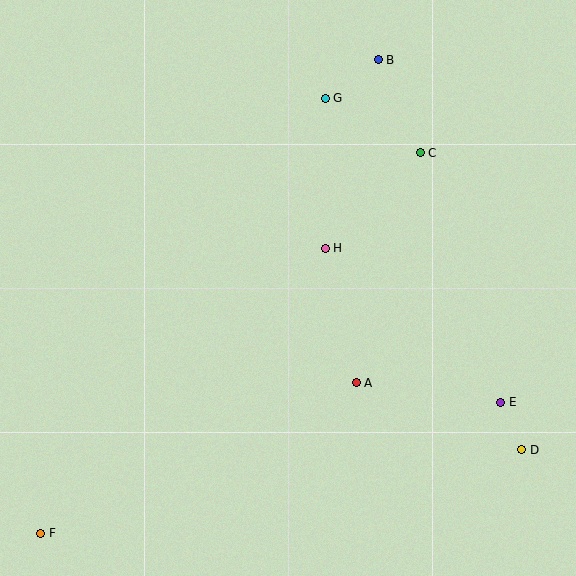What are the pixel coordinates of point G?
Point G is at (325, 98).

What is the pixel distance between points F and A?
The distance between F and A is 349 pixels.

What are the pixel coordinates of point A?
Point A is at (356, 383).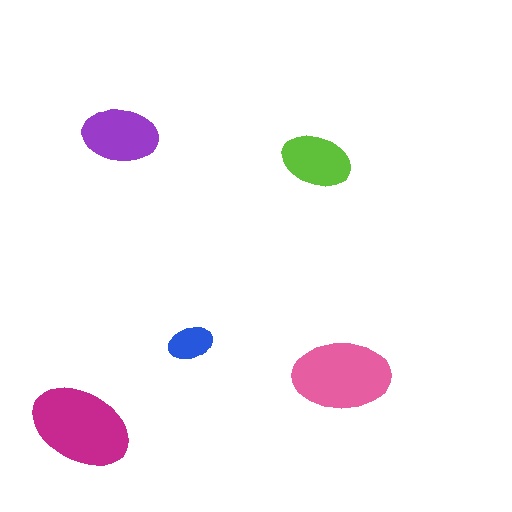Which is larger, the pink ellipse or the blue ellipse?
The pink one.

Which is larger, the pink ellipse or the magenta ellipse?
The magenta one.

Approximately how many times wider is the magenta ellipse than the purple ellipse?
About 1.5 times wider.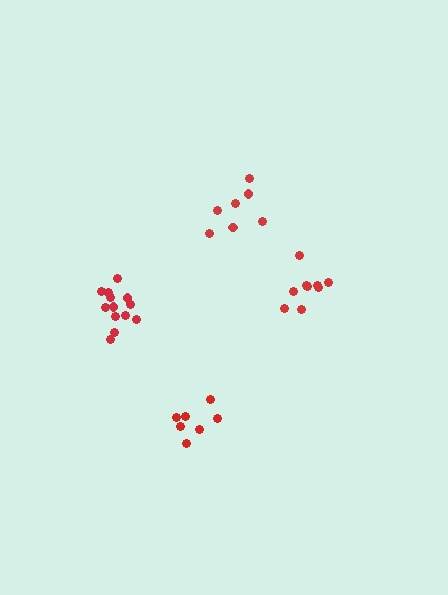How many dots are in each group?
Group 1: 7 dots, Group 2: 13 dots, Group 3: 9 dots, Group 4: 7 dots (36 total).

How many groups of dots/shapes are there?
There are 4 groups.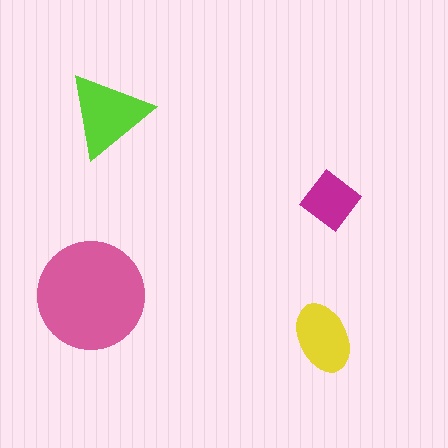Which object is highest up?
The lime triangle is topmost.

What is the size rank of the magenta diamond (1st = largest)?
4th.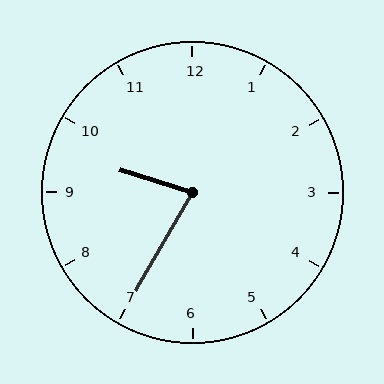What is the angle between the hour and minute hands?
Approximately 78 degrees.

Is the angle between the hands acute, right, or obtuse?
It is acute.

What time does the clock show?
9:35.